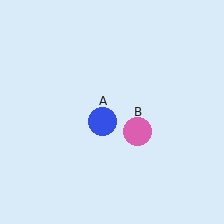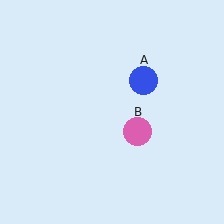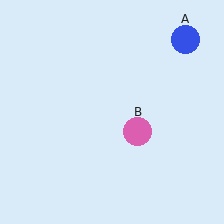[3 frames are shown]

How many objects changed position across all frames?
1 object changed position: blue circle (object A).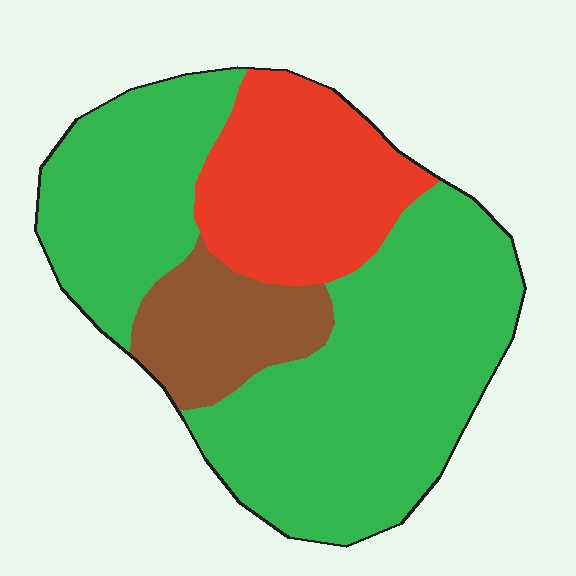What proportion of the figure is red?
Red takes up about one quarter (1/4) of the figure.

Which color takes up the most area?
Green, at roughly 65%.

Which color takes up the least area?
Brown, at roughly 15%.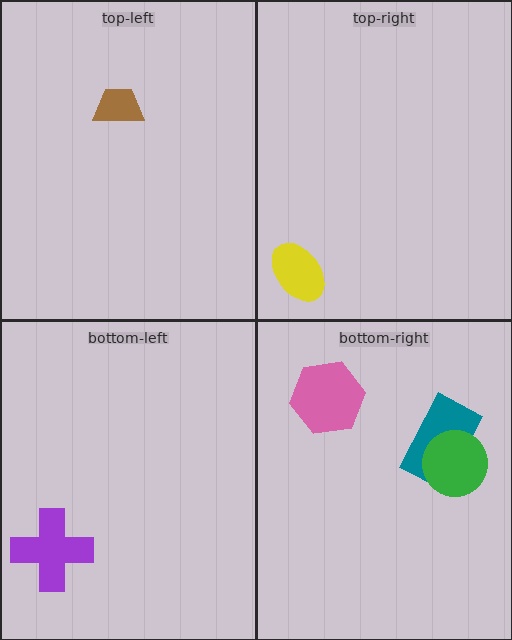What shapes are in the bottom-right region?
The pink hexagon, the teal rectangle, the green circle.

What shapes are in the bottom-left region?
The purple cross.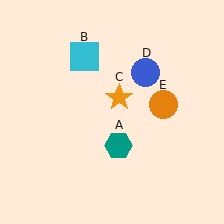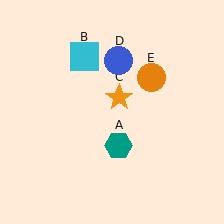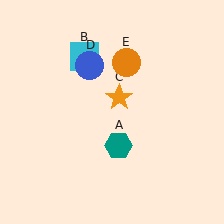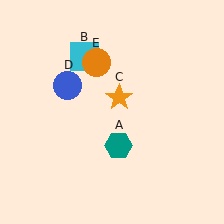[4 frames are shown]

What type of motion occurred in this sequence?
The blue circle (object D), orange circle (object E) rotated counterclockwise around the center of the scene.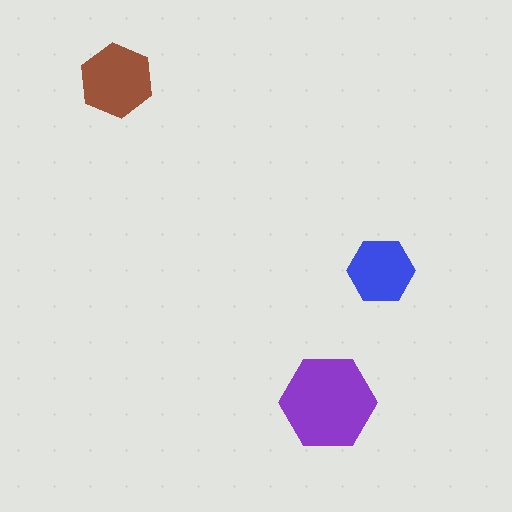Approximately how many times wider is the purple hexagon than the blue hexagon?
About 1.5 times wider.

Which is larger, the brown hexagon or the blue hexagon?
The brown one.